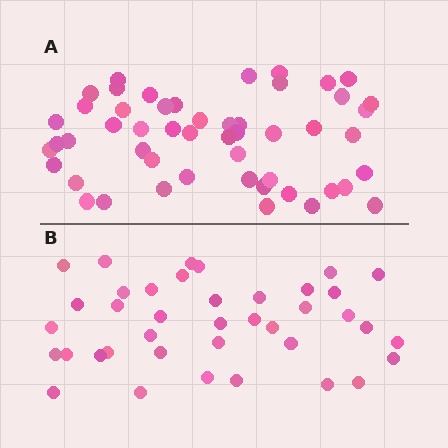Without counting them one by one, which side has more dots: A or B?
Region A (the top region) has more dots.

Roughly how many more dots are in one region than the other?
Region A has roughly 12 or so more dots than region B.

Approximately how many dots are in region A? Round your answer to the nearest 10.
About 50 dots. (The exact count is 51, which rounds to 50.)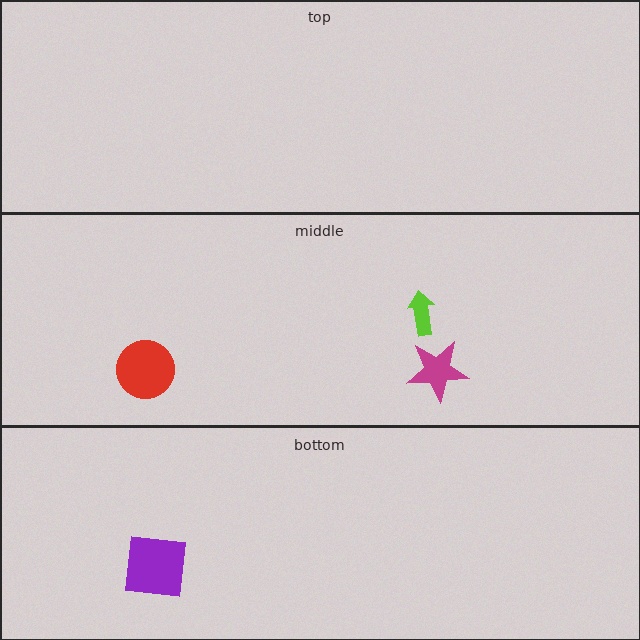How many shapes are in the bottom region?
1.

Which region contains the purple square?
The bottom region.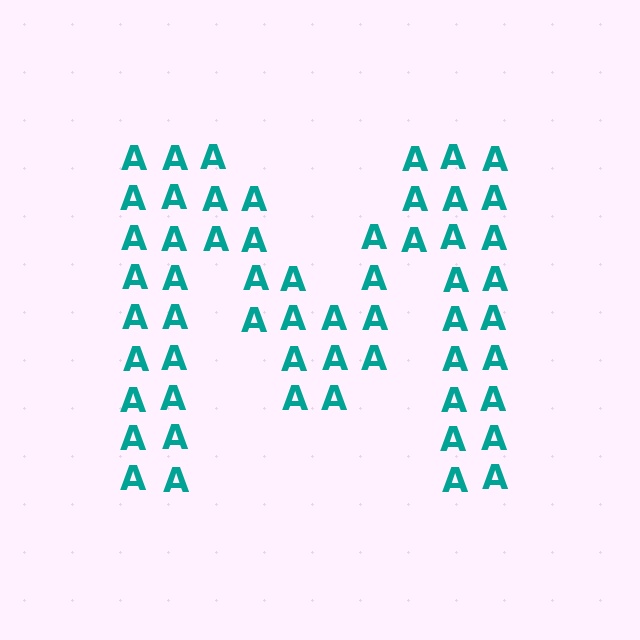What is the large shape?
The large shape is the letter M.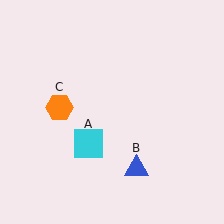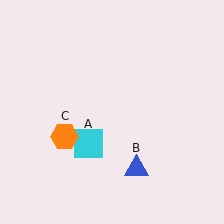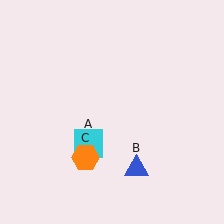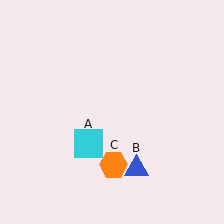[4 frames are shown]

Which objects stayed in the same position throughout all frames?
Cyan square (object A) and blue triangle (object B) remained stationary.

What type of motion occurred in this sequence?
The orange hexagon (object C) rotated counterclockwise around the center of the scene.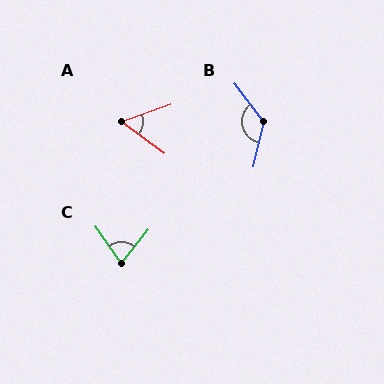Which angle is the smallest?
A, at approximately 56 degrees.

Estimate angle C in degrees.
Approximately 73 degrees.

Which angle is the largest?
B, at approximately 130 degrees.